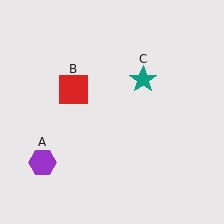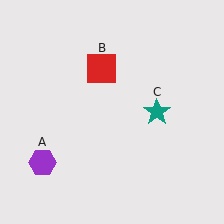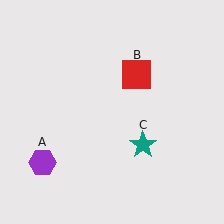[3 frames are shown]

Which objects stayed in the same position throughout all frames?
Purple hexagon (object A) remained stationary.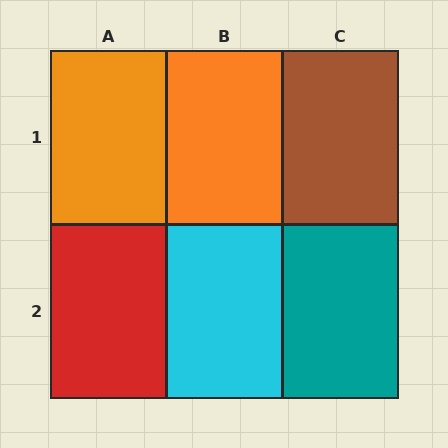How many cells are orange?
2 cells are orange.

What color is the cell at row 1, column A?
Orange.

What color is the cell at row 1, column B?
Orange.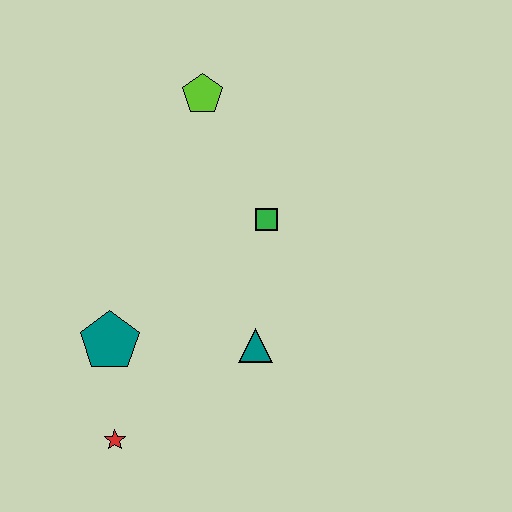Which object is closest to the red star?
The teal pentagon is closest to the red star.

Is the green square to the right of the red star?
Yes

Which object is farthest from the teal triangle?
The lime pentagon is farthest from the teal triangle.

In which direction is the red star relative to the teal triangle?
The red star is to the left of the teal triangle.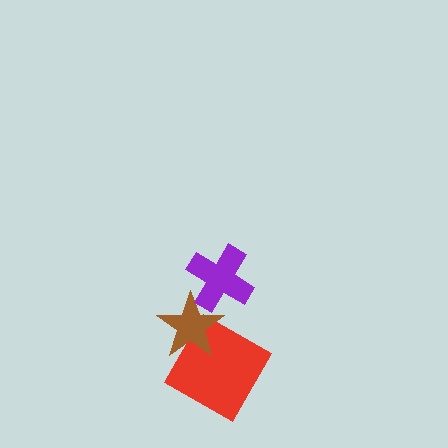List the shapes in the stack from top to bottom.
From top to bottom: the purple cross, the brown star, the red diamond.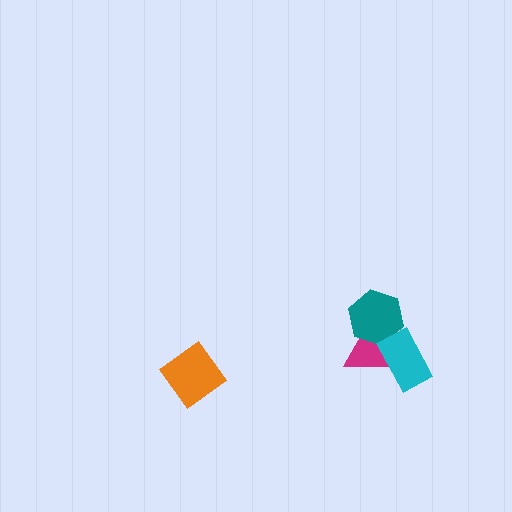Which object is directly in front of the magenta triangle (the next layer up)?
The teal hexagon is directly in front of the magenta triangle.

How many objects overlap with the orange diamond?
0 objects overlap with the orange diamond.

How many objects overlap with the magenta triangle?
2 objects overlap with the magenta triangle.